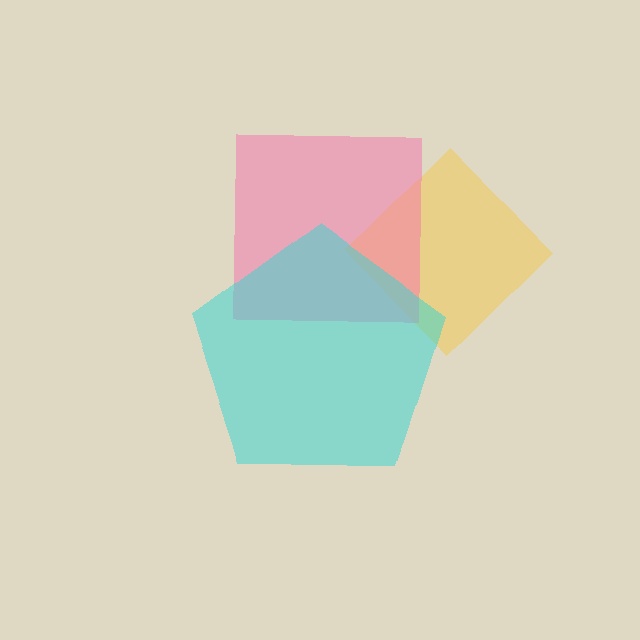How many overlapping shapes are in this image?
There are 3 overlapping shapes in the image.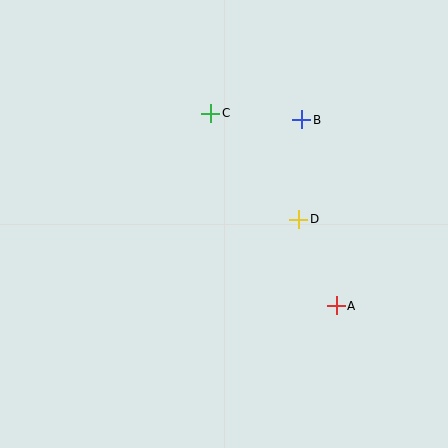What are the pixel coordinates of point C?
Point C is at (211, 113).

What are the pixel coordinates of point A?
Point A is at (336, 306).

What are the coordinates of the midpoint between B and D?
The midpoint between B and D is at (300, 169).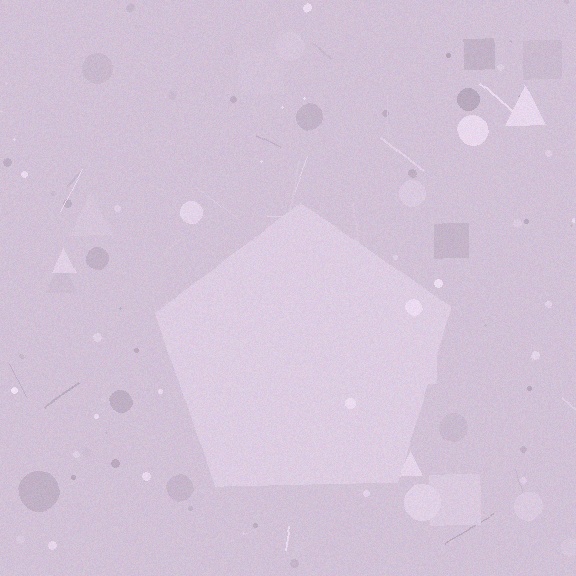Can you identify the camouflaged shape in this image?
The camouflaged shape is a pentagon.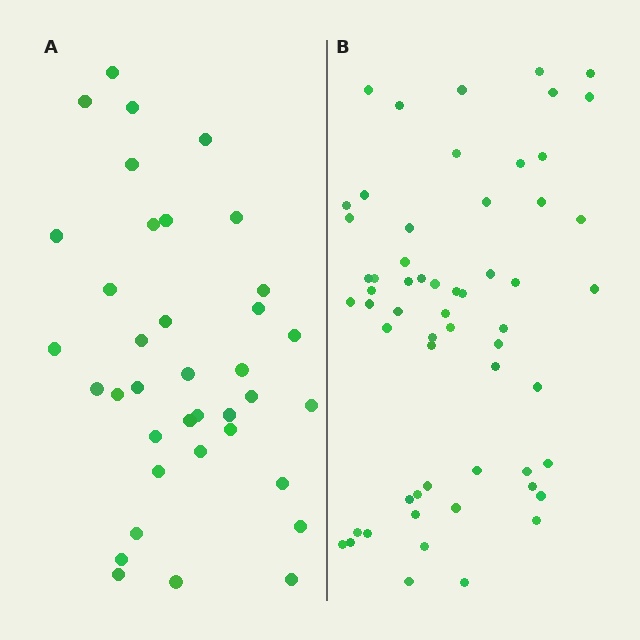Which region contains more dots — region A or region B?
Region B (the right region) has more dots.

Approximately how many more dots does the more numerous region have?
Region B has approximately 20 more dots than region A.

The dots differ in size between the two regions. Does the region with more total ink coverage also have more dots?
No. Region A has more total ink coverage because its dots are larger, but region B actually contains more individual dots. Total area can be misleading — the number of items is what matters here.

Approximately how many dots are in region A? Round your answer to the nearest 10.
About 40 dots. (The exact count is 37, which rounds to 40.)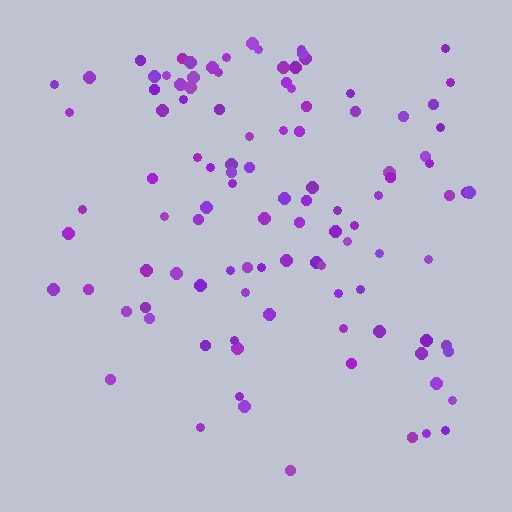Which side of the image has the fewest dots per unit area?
The bottom.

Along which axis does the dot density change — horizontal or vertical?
Vertical.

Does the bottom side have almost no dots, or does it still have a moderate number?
Still a moderate number, just noticeably fewer than the top.